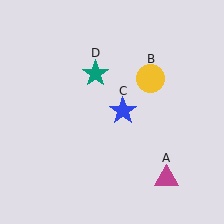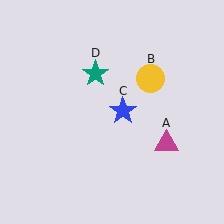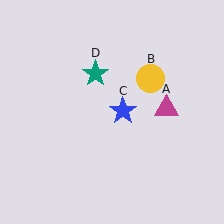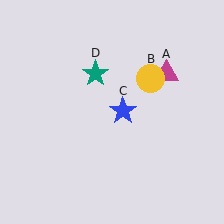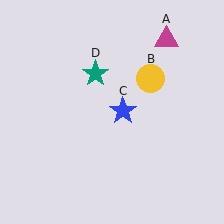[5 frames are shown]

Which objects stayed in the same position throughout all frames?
Yellow circle (object B) and blue star (object C) and teal star (object D) remained stationary.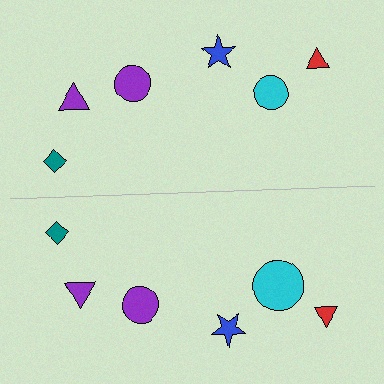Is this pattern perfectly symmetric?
No, the pattern is not perfectly symmetric. The cyan circle on the bottom side has a different size than its mirror counterpart.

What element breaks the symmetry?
The cyan circle on the bottom side has a different size than its mirror counterpart.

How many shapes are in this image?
There are 12 shapes in this image.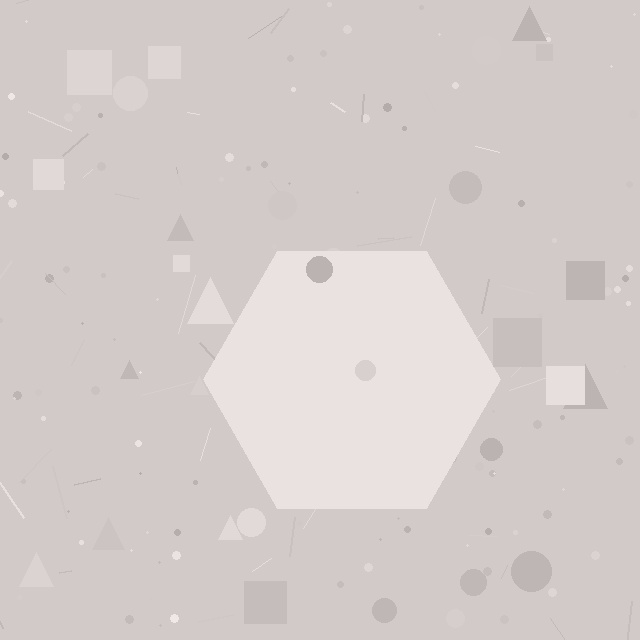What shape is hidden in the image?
A hexagon is hidden in the image.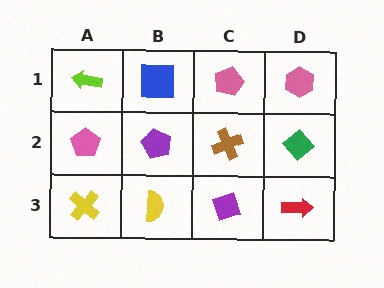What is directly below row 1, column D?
A green diamond.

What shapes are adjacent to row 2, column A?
A lime arrow (row 1, column A), a yellow cross (row 3, column A), a purple pentagon (row 2, column B).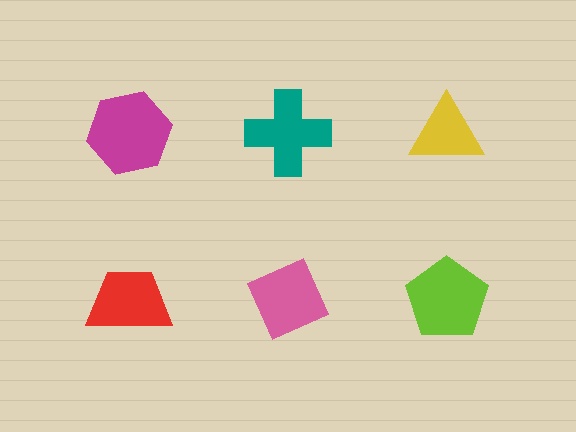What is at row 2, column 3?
A lime pentagon.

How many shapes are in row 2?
3 shapes.